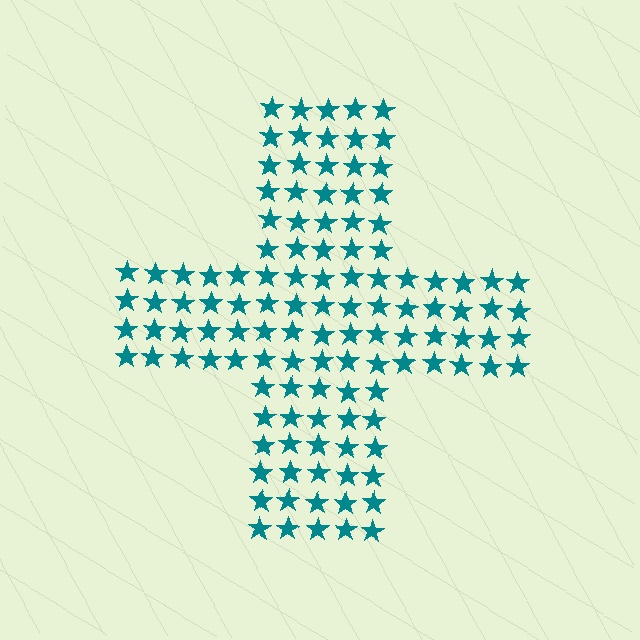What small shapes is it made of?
It is made of small stars.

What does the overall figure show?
The overall figure shows a cross.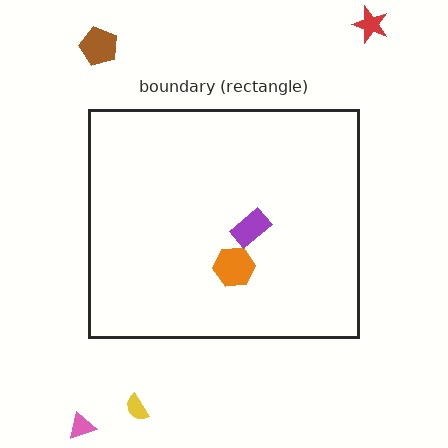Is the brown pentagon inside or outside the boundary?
Outside.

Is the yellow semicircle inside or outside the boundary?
Outside.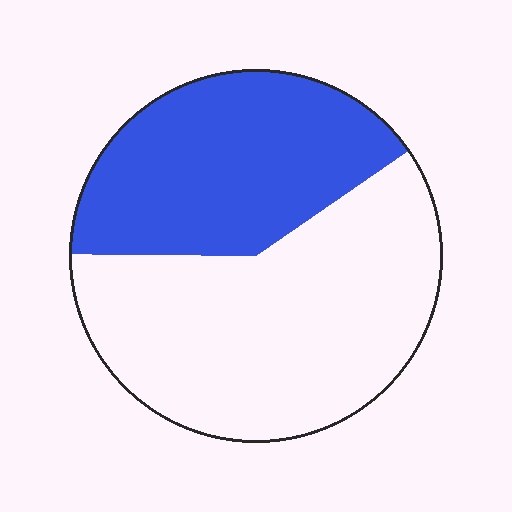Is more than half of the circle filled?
No.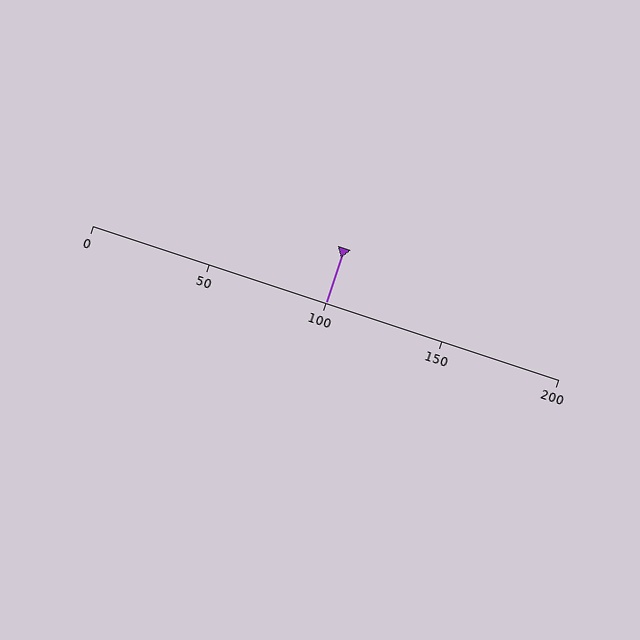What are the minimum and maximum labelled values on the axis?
The axis runs from 0 to 200.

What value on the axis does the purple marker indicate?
The marker indicates approximately 100.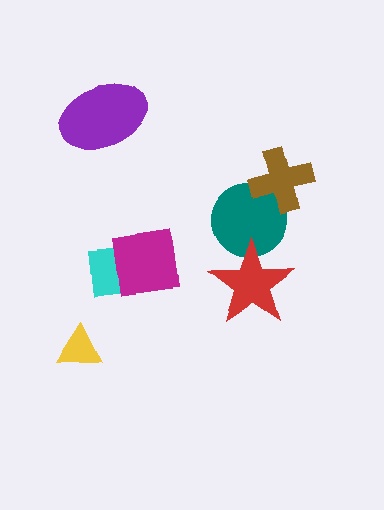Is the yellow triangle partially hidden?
No, no other shape covers it.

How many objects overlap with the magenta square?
1 object overlaps with the magenta square.